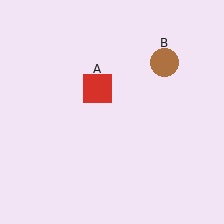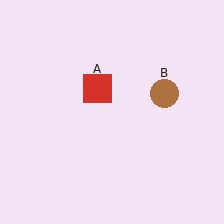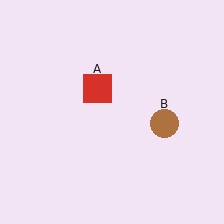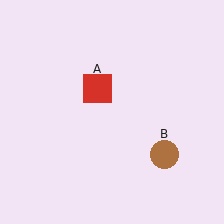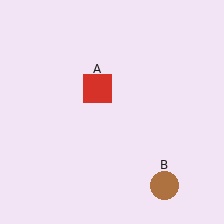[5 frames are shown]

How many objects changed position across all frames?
1 object changed position: brown circle (object B).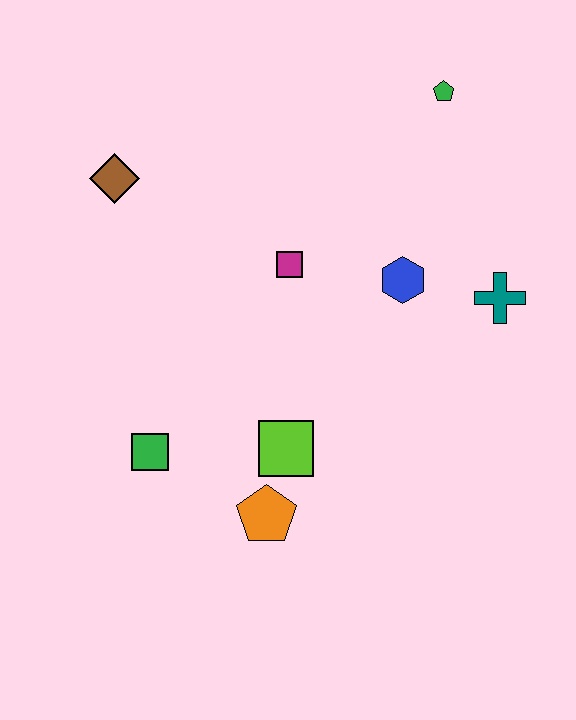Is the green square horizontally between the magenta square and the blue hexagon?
No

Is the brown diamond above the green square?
Yes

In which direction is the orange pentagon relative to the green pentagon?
The orange pentagon is below the green pentagon.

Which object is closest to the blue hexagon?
The teal cross is closest to the blue hexagon.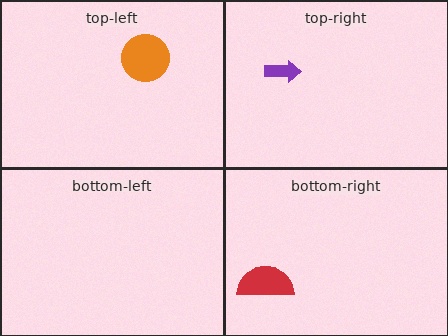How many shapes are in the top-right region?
1.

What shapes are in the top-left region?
The orange circle.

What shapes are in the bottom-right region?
The red semicircle.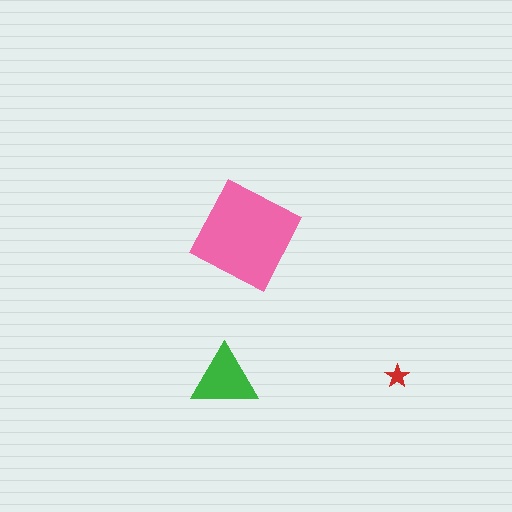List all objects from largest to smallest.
The pink square, the green triangle, the red star.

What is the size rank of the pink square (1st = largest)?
1st.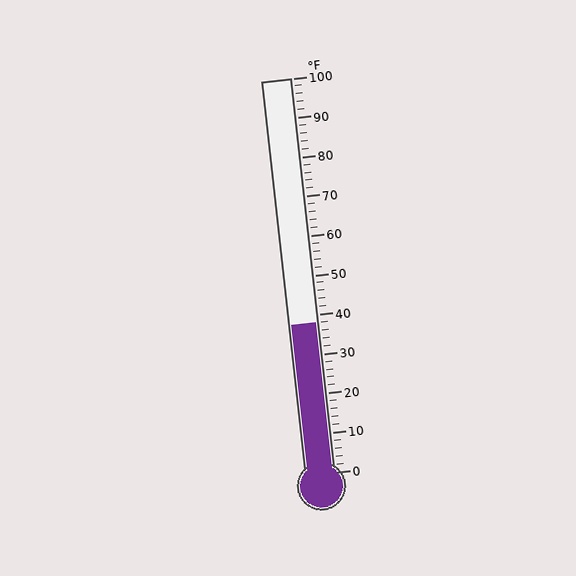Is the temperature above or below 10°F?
The temperature is above 10°F.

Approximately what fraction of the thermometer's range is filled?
The thermometer is filled to approximately 40% of its range.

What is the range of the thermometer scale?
The thermometer scale ranges from 0°F to 100°F.